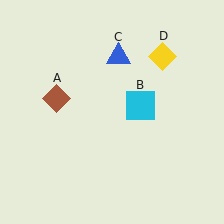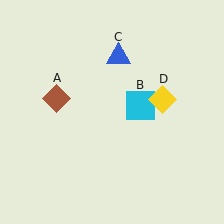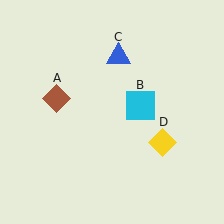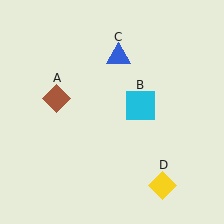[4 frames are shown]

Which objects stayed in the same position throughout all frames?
Brown diamond (object A) and cyan square (object B) and blue triangle (object C) remained stationary.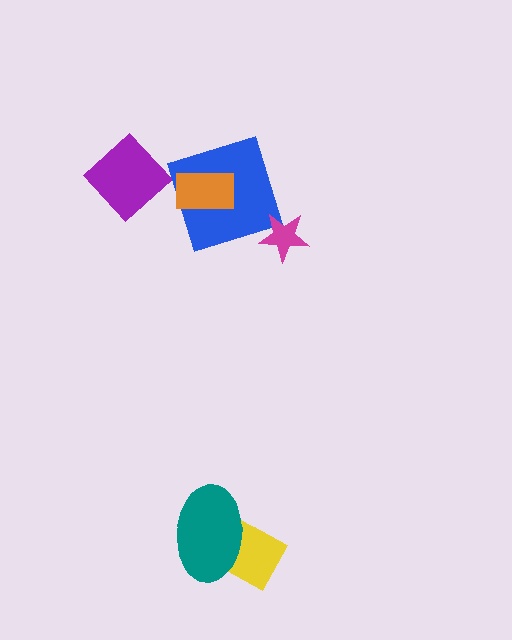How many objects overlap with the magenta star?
0 objects overlap with the magenta star.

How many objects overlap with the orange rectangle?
1 object overlaps with the orange rectangle.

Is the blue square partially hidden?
Yes, it is partially covered by another shape.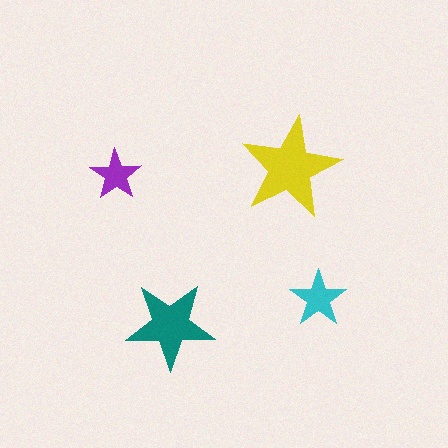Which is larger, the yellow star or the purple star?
The yellow one.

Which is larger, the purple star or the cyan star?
The cyan one.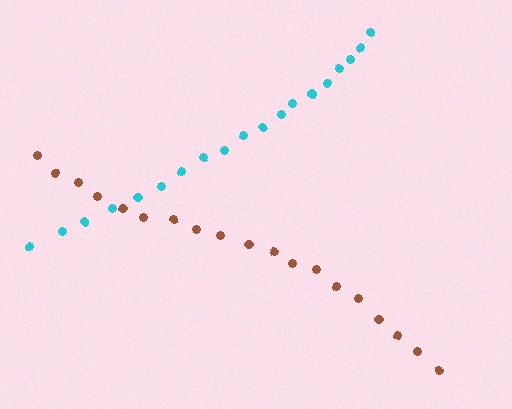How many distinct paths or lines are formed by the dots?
There are 2 distinct paths.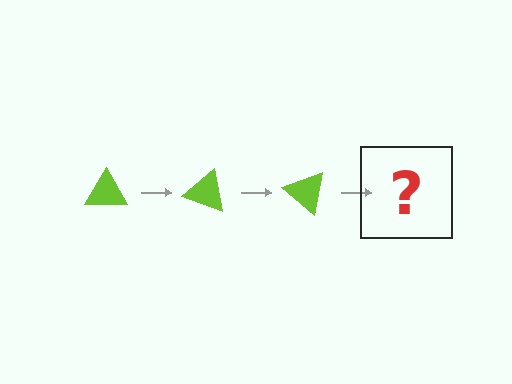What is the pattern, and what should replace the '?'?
The pattern is that the triangle rotates 20 degrees each step. The '?' should be a lime triangle rotated 60 degrees.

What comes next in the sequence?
The next element should be a lime triangle rotated 60 degrees.